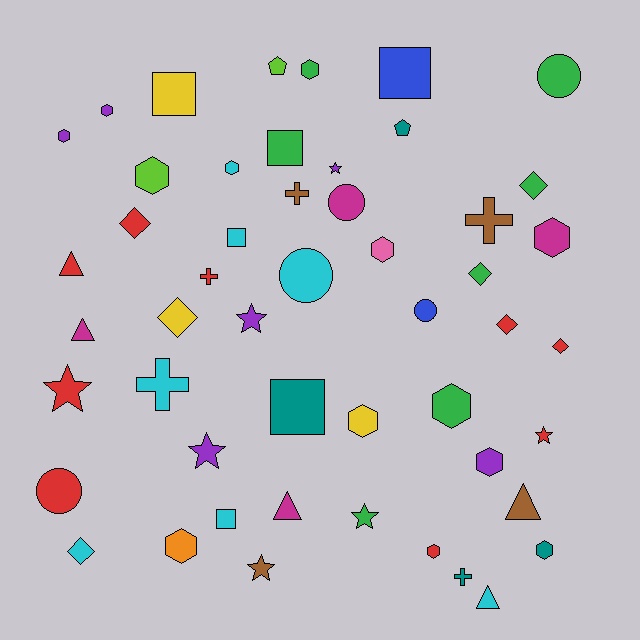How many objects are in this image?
There are 50 objects.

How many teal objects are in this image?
There are 4 teal objects.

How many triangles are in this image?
There are 5 triangles.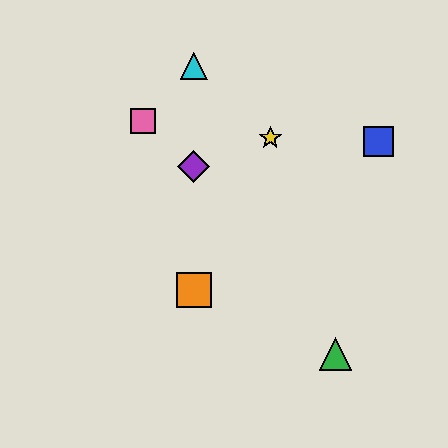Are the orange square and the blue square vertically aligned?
No, the orange square is at x≈194 and the blue square is at x≈378.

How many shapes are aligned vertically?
4 shapes (the red star, the purple diamond, the orange square, the cyan triangle) are aligned vertically.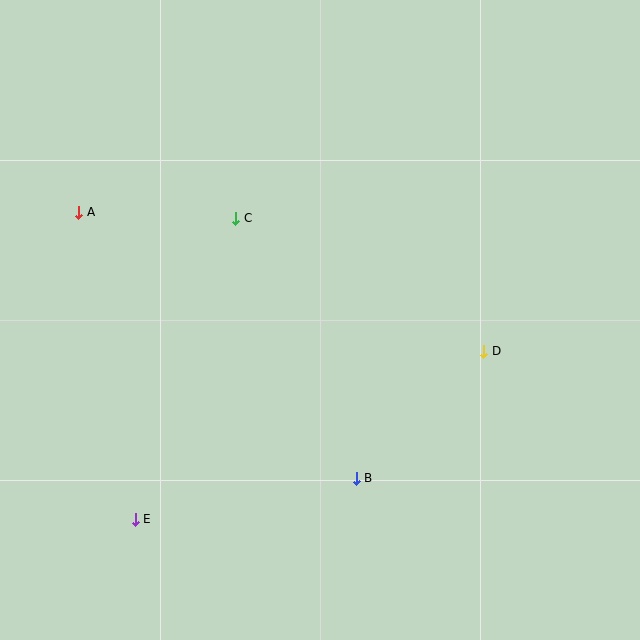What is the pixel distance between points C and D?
The distance between C and D is 281 pixels.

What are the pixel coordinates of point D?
Point D is at (484, 351).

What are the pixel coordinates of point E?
Point E is at (135, 519).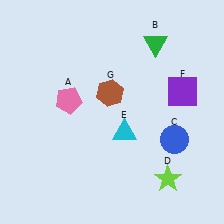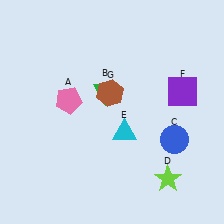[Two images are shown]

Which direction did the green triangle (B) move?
The green triangle (B) moved left.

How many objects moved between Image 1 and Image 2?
1 object moved between the two images.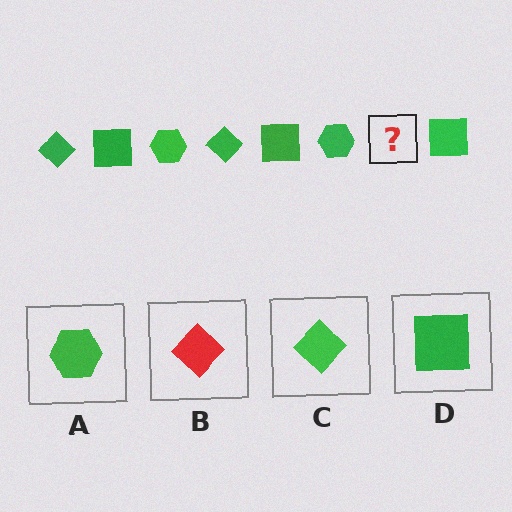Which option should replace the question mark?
Option C.